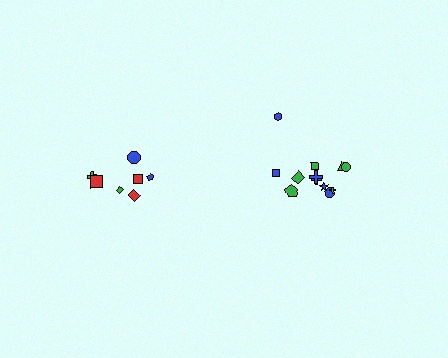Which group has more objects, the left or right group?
The right group.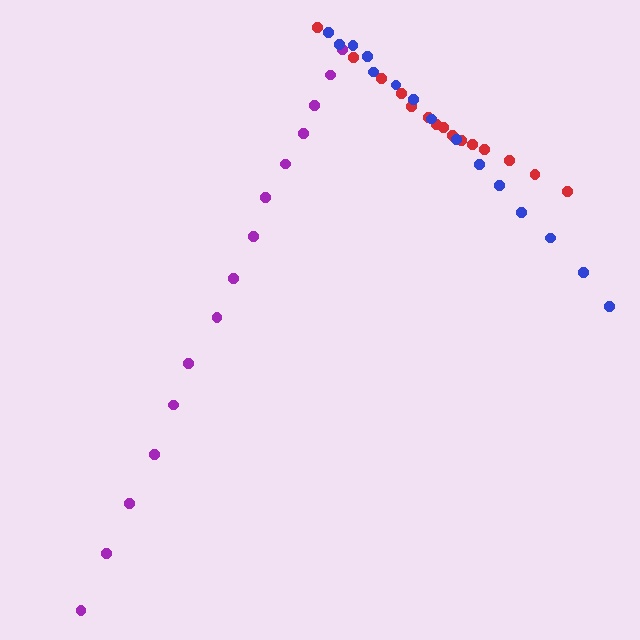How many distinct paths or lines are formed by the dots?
There are 3 distinct paths.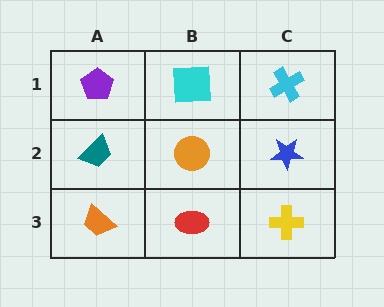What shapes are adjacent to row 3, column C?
A blue star (row 2, column C), a red ellipse (row 3, column B).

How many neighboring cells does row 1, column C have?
2.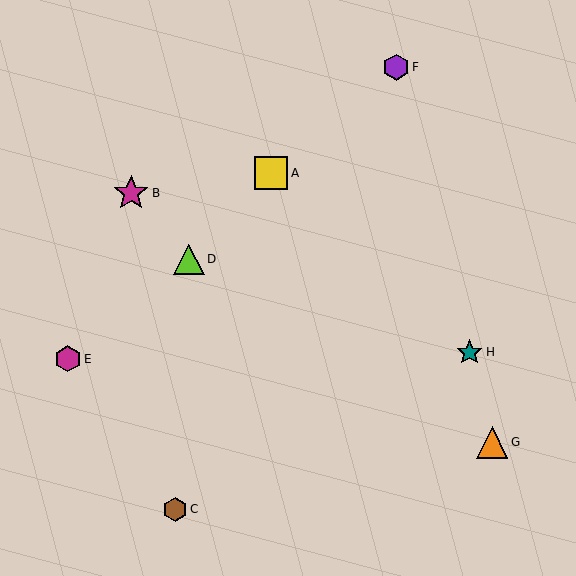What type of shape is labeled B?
Shape B is a magenta star.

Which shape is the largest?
The magenta star (labeled B) is the largest.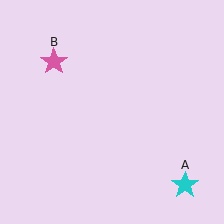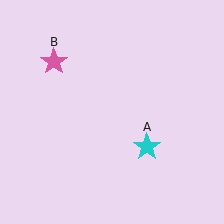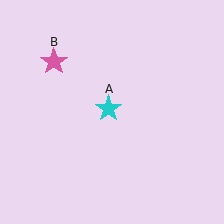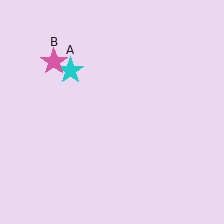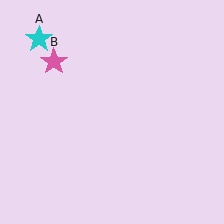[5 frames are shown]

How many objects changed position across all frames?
1 object changed position: cyan star (object A).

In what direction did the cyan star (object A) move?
The cyan star (object A) moved up and to the left.